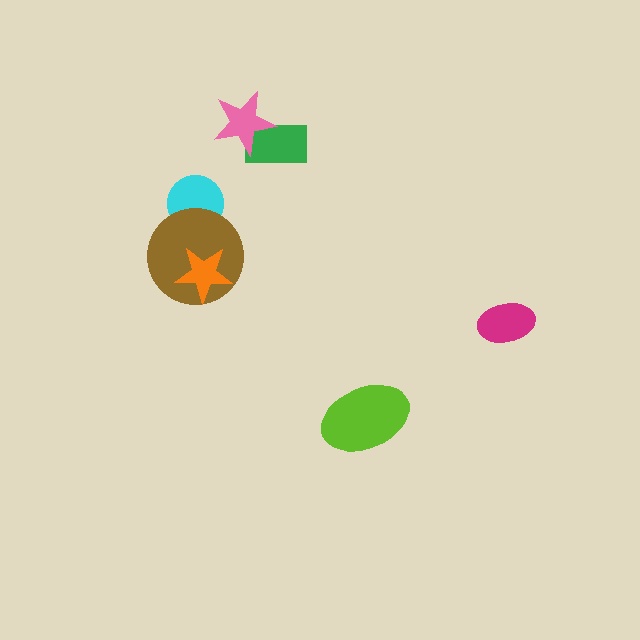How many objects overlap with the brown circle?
2 objects overlap with the brown circle.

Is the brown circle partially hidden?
Yes, it is partially covered by another shape.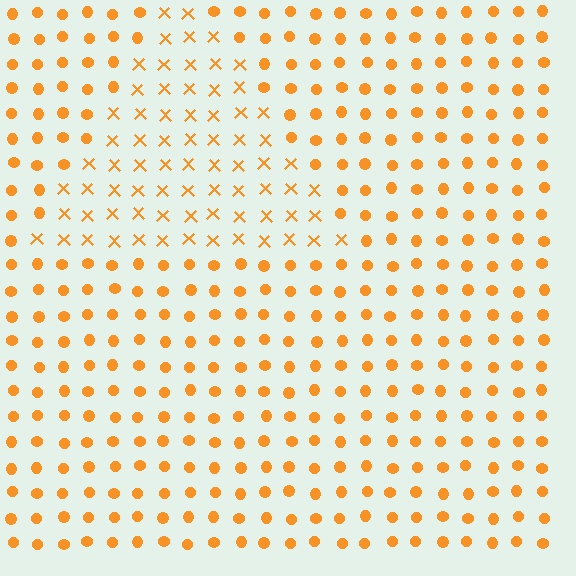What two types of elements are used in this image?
The image uses X marks inside the triangle region and circles outside it.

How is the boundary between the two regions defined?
The boundary is defined by a change in element shape: X marks inside vs. circles outside. All elements share the same color and spacing.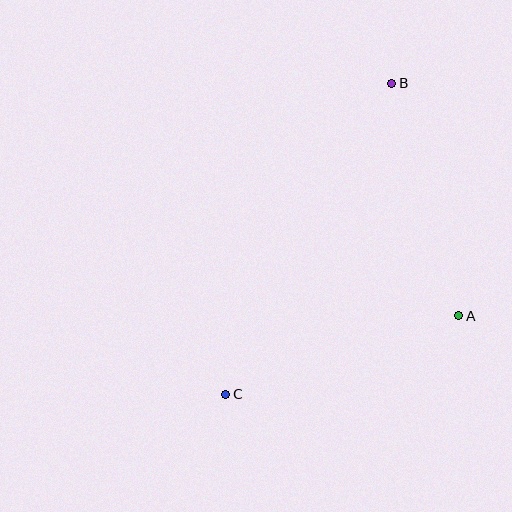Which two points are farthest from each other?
Points B and C are farthest from each other.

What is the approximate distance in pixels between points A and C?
The distance between A and C is approximately 246 pixels.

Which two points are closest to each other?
Points A and B are closest to each other.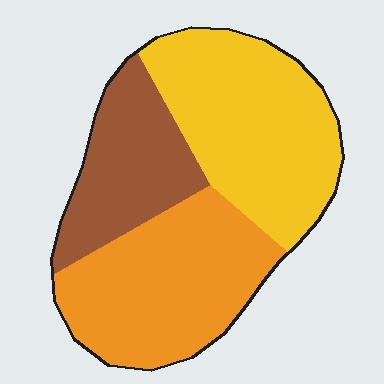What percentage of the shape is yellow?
Yellow covers around 40% of the shape.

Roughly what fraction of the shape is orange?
Orange covers about 35% of the shape.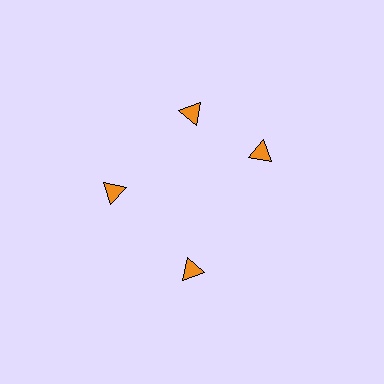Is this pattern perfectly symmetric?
No. The 4 orange triangles are arranged in a ring, but one element near the 3 o'clock position is rotated out of alignment along the ring, breaking the 4-fold rotational symmetry.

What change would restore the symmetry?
The symmetry would be restored by rotating it back into even spacing with its neighbors so that all 4 triangles sit at equal angles and equal distance from the center.